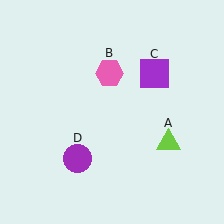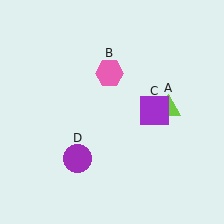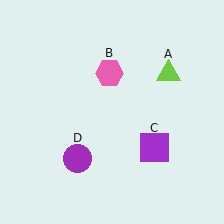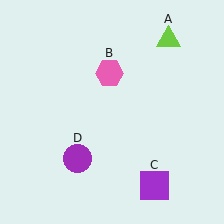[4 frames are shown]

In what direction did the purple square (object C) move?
The purple square (object C) moved down.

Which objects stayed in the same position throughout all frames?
Pink hexagon (object B) and purple circle (object D) remained stationary.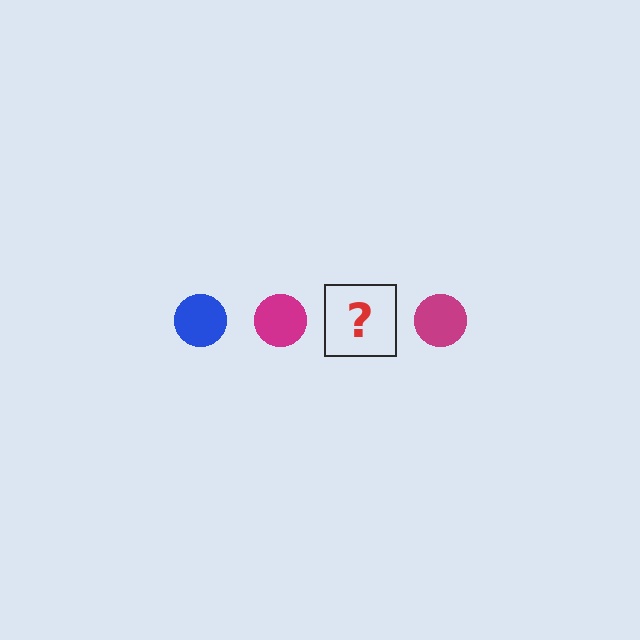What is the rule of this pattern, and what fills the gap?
The rule is that the pattern cycles through blue, magenta circles. The gap should be filled with a blue circle.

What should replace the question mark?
The question mark should be replaced with a blue circle.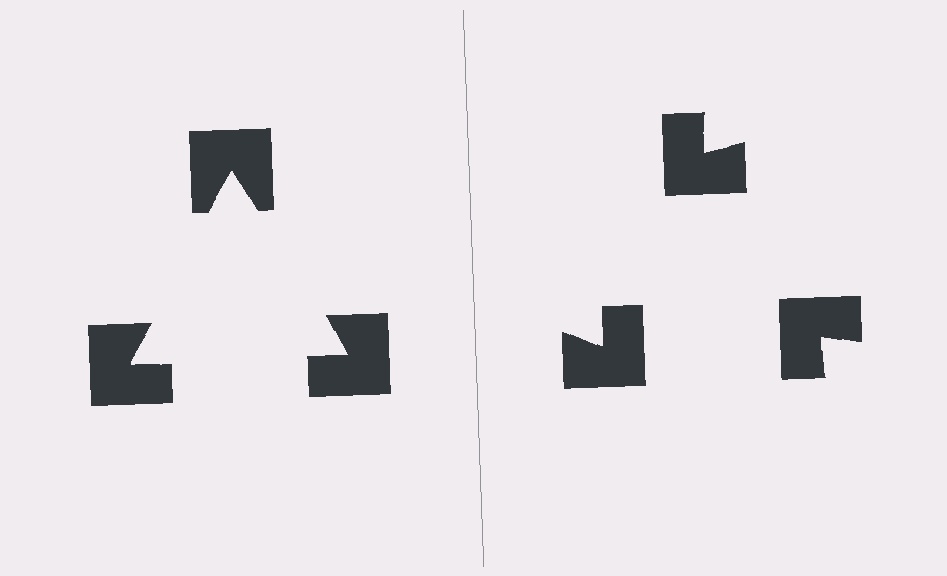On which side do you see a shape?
An illusory triangle appears on the left side. On the right side the wedge cuts are rotated, so no coherent shape forms.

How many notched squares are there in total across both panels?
6 — 3 on each side.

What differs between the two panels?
The notched squares are positioned identically on both sides; only the wedge orientations differ. On the left they align to a triangle; on the right they are misaligned.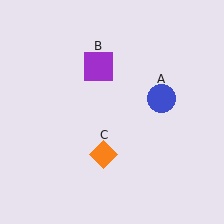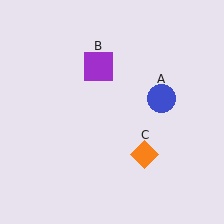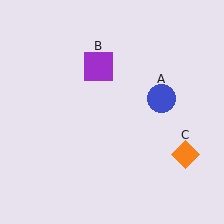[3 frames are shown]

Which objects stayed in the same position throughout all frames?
Blue circle (object A) and purple square (object B) remained stationary.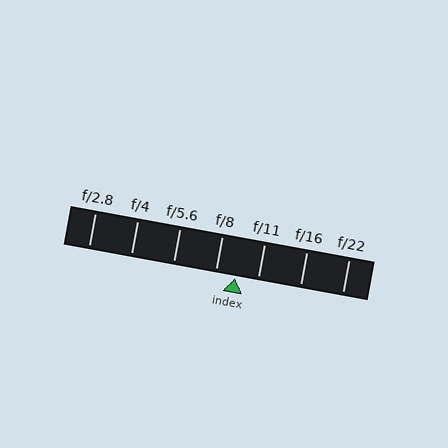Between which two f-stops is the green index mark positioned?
The index mark is between f/8 and f/11.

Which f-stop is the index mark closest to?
The index mark is closest to f/8.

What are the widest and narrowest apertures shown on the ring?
The widest aperture shown is f/2.8 and the narrowest is f/22.